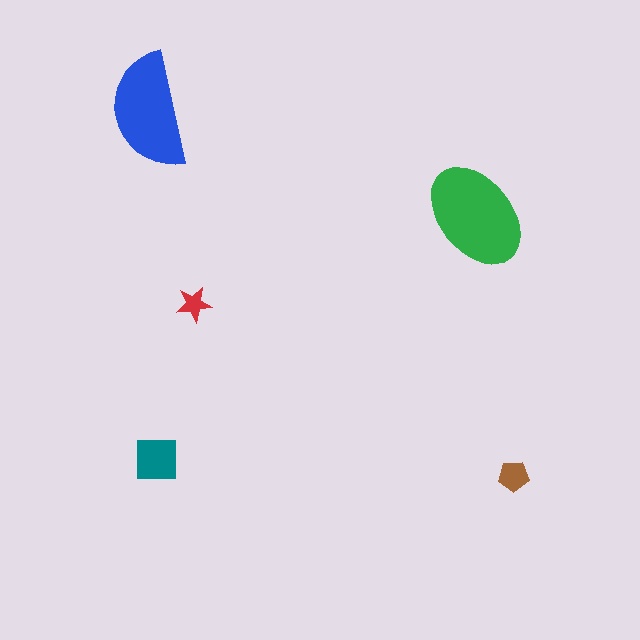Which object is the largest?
The green ellipse.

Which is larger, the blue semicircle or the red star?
The blue semicircle.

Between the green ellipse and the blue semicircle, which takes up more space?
The green ellipse.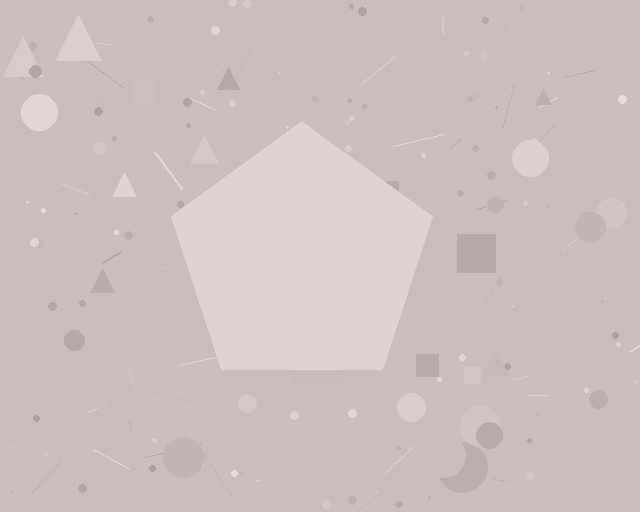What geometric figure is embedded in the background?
A pentagon is embedded in the background.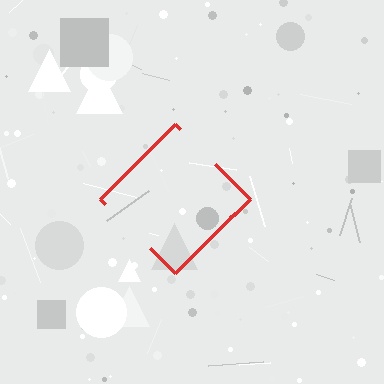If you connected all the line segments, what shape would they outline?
They would outline a diamond.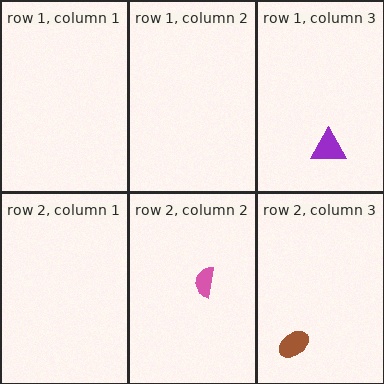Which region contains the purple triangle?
The row 1, column 3 region.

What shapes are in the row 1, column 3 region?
The purple triangle.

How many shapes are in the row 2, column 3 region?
1.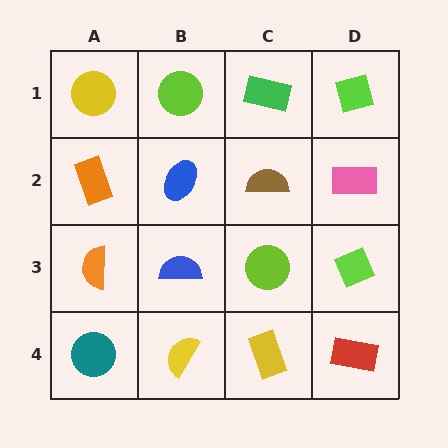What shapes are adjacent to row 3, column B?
A blue ellipse (row 2, column B), a yellow semicircle (row 4, column B), an orange semicircle (row 3, column A), a lime circle (row 3, column C).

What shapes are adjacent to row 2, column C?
A green rectangle (row 1, column C), a lime circle (row 3, column C), a blue ellipse (row 2, column B), a pink rectangle (row 2, column D).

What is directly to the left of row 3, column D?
A lime circle.